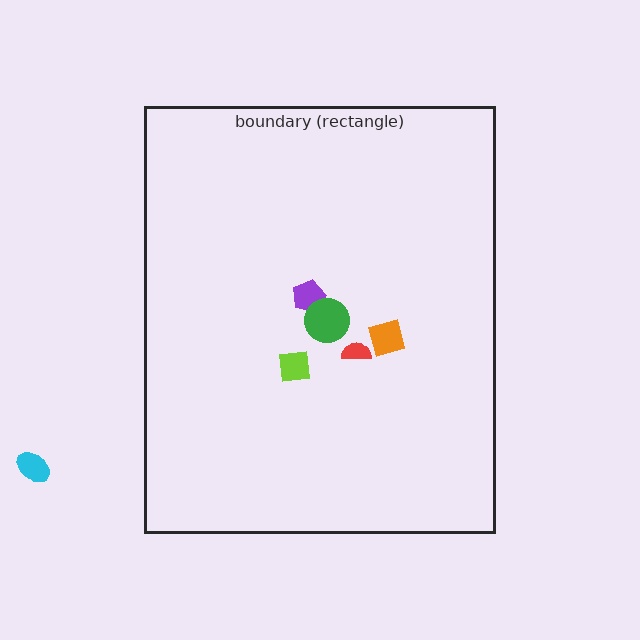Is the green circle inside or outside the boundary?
Inside.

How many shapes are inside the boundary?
5 inside, 1 outside.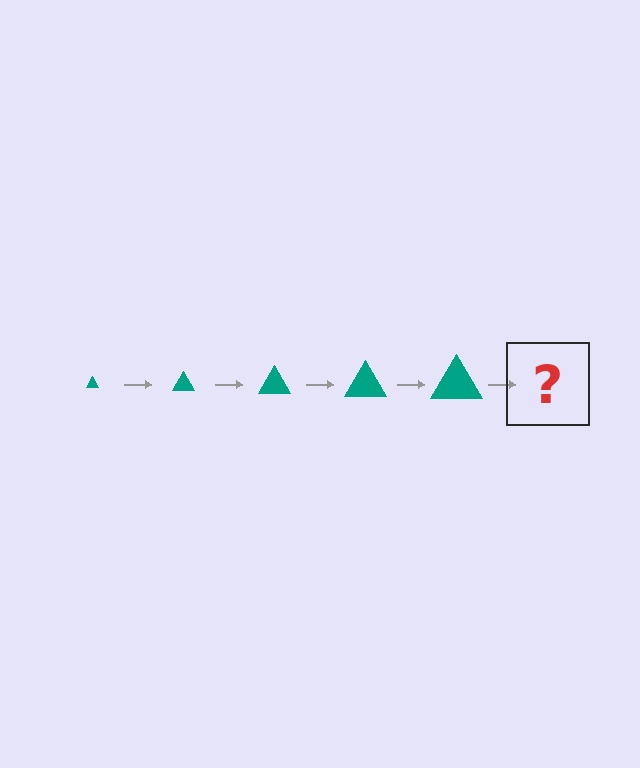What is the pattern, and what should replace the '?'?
The pattern is that the triangle gets progressively larger each step. The '?' should be a teal triangle, larger than the previous one.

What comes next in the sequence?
The next element should be a teal triangle, larger than the previous one.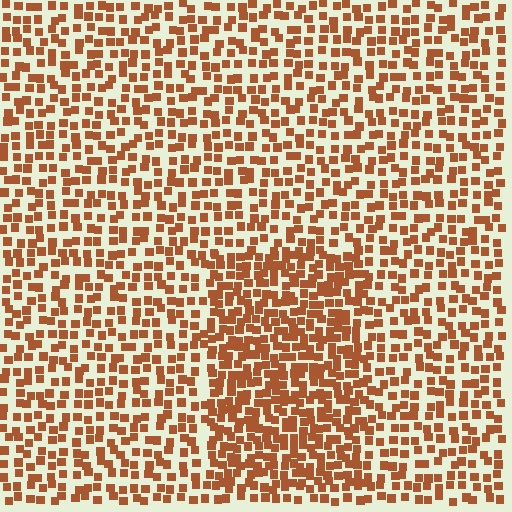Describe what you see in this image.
The image contains small brown elements arranged at two different densities. A rectangle-shaped region is visible where the elements are more densely packed than the surrounding area.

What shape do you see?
I see a rectangle.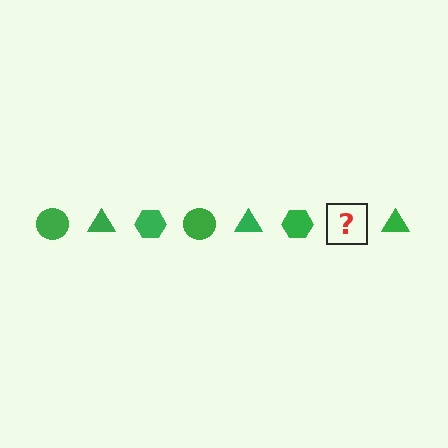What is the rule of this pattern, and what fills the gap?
The rule is that the pattern cycles through circle, triangle, hexagon shapes in green. The gap should be filled with a green circle.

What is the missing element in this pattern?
The missing element is a green circle.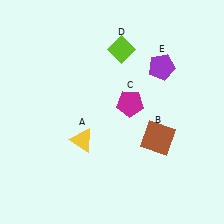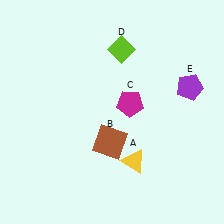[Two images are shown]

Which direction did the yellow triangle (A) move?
The yellow triangle (A) moved right.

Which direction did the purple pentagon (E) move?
The purple pentagon (E) moved right.